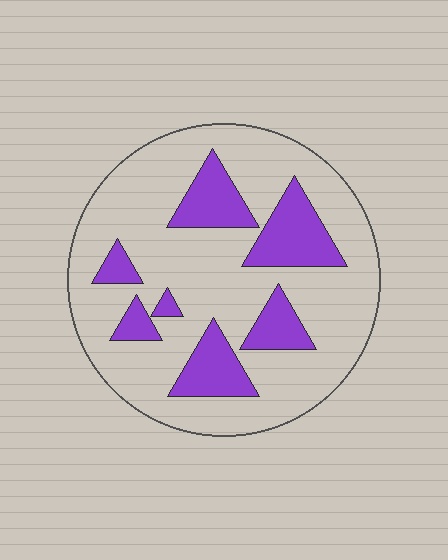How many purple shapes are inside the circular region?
7.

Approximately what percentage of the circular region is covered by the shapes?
Approximately 25%.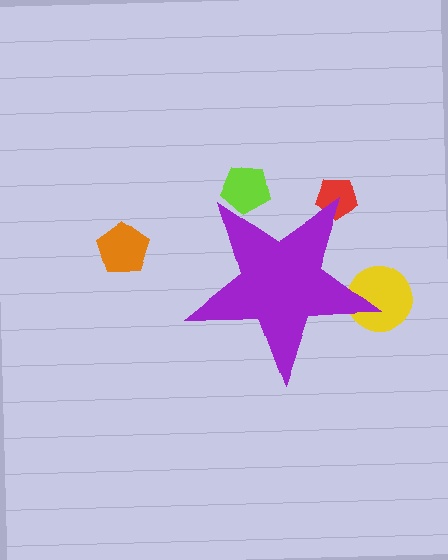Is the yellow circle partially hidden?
Yes, the yellow circle is partially hidden behind the purple star.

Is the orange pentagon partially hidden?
No, the orange pentagon is fully visible.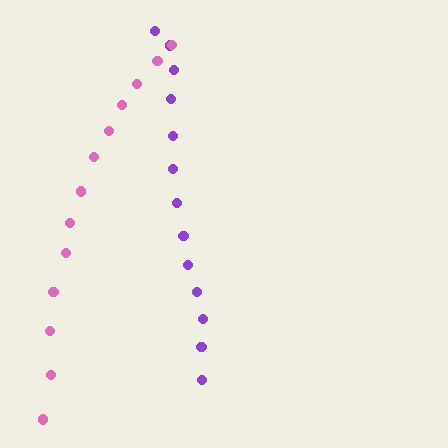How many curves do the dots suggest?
There are 2 distinct paths.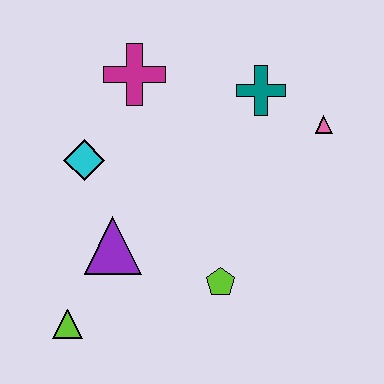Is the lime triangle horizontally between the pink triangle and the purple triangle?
No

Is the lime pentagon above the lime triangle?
Yes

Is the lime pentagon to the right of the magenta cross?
Yes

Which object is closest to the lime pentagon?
The purple triangle is closest to the lime pentagon.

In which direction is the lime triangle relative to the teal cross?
The lime triangle is below the teal cross.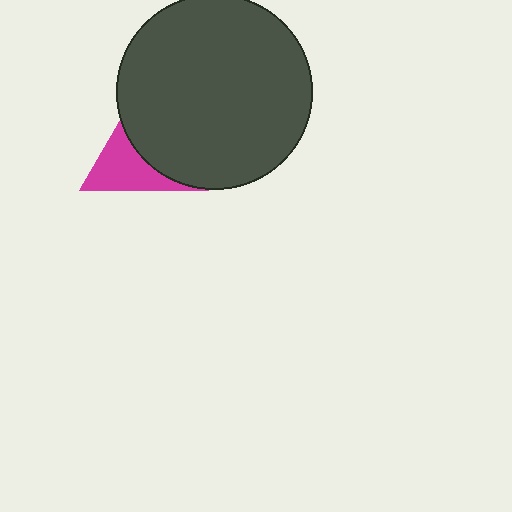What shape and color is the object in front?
The object in front is a dark gray circle.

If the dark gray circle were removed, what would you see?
You would see the complete magenta triangle.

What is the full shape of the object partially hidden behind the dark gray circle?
The partially hidden object is a magenta triangle.